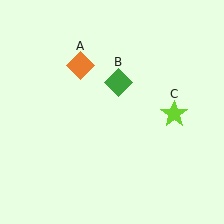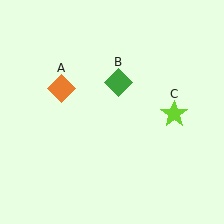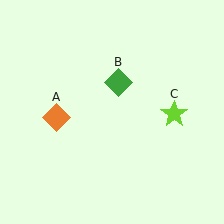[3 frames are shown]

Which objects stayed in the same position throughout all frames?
Green diamond (object B) and lime star (object C) remained stationary.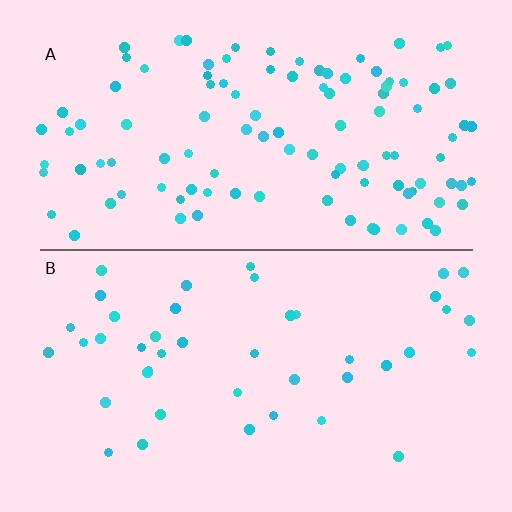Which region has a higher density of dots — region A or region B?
A (the top).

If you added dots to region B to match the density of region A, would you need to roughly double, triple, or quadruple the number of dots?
Approximately triple.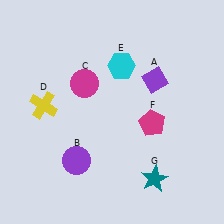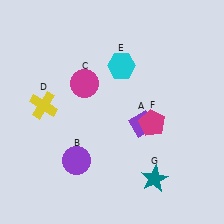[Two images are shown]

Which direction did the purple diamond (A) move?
The purple diamond (A) moved down.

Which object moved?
The purple diamond (A) moved down.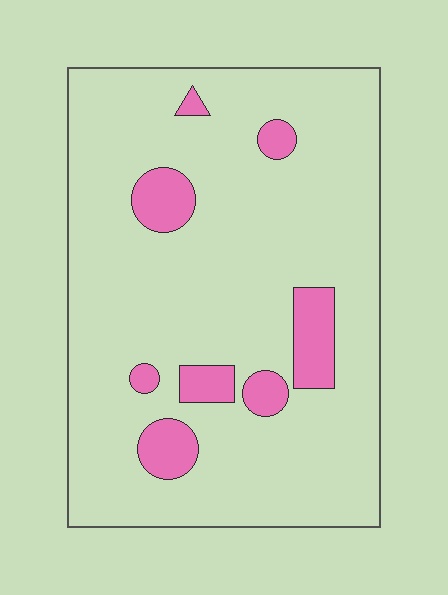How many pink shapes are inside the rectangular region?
8.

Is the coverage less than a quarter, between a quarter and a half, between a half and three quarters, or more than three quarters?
Less than a quarter.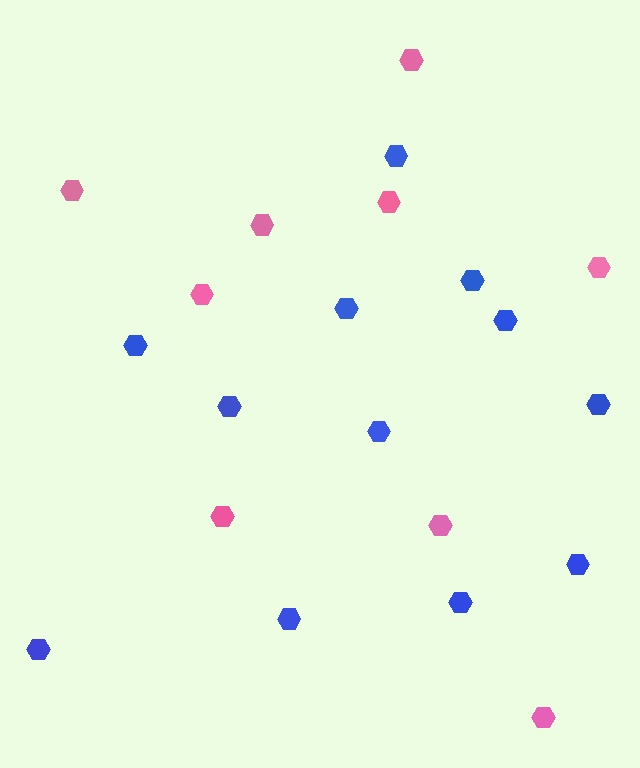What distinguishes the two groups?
There are 2 groups: one group of blue hexagons (12) and one group of pink hexagons (9).